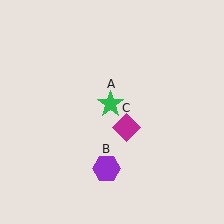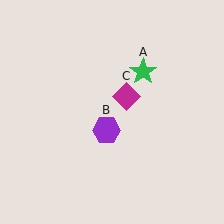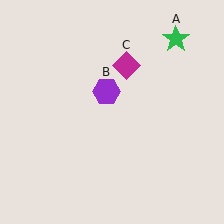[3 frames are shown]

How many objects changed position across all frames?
3 objects changed position: green star (object A), purple hexagon (object B), magenta diamond (object C).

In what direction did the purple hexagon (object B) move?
The purple hexagon (object B) moved up.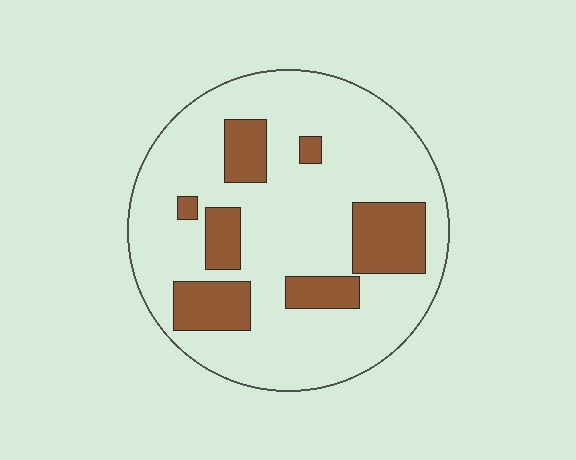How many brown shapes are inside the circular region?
7.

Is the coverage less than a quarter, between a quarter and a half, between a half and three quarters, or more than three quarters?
Less than a quarter.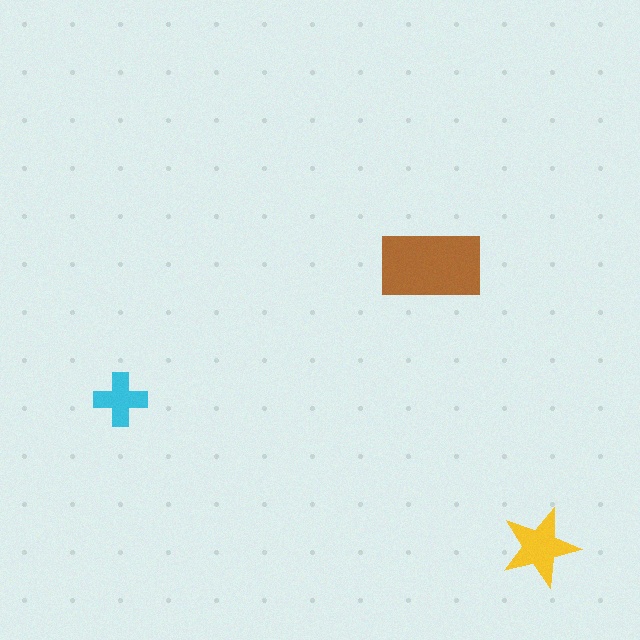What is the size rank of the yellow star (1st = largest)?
2nd.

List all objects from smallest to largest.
The cyan cross, the yellow star, the brown rectangle.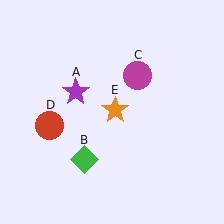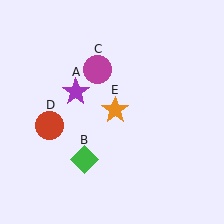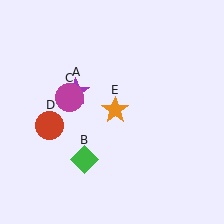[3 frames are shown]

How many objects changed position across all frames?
1 object changed position: magenta circle (object C).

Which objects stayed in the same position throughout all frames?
Purple star (object A) and green diamond (object B) and red circle (object D) and orange star (object E) remained stationary.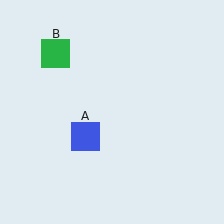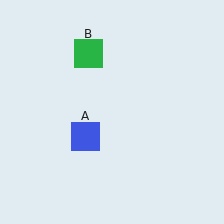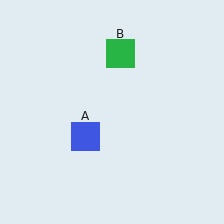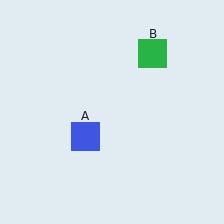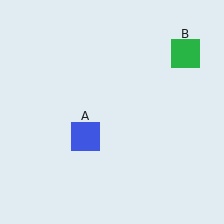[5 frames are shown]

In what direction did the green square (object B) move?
The green square (object B) moved right.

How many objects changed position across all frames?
1 object changed position: green square (object B).